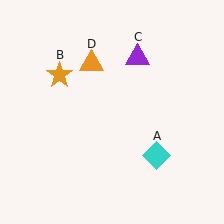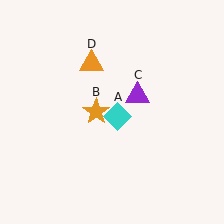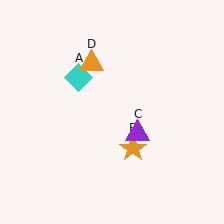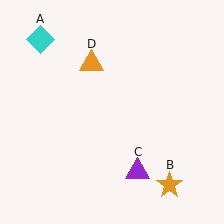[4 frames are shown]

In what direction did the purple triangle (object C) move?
The purple triangle (object C) moved down.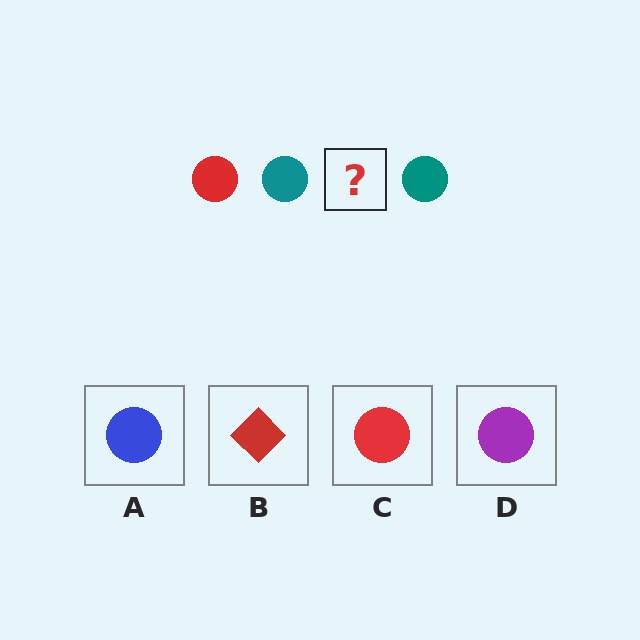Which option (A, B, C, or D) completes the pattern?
C.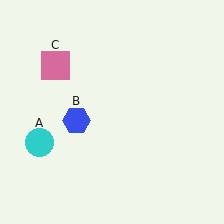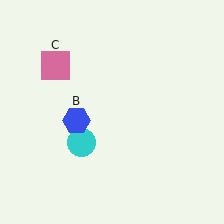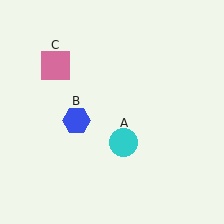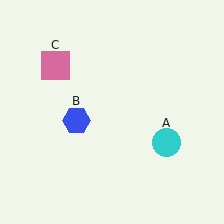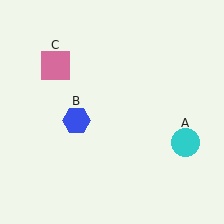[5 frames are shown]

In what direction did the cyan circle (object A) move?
The cyan circle (object A) moved right.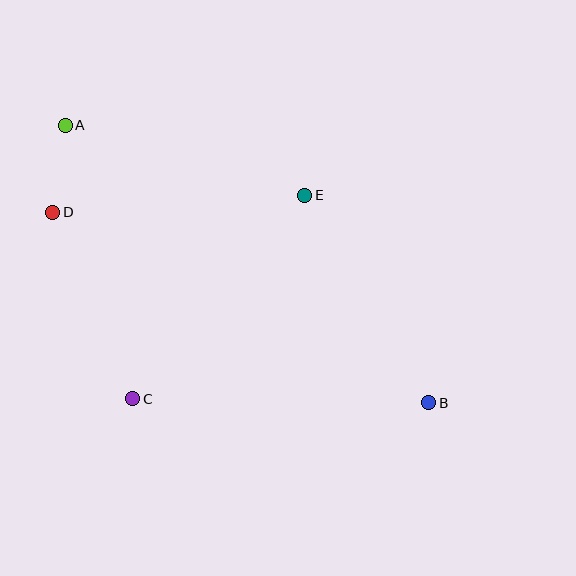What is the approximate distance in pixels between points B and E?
The distance between B and E is approximately 242 pixels.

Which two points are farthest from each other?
Points A and B are farthest from each other.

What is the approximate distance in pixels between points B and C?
The distance between B and C is approximately 296 pixels.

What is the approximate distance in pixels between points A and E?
The distance between A and E is approximately 250 pixels.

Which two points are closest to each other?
Points A and D are closest to each other.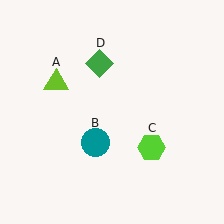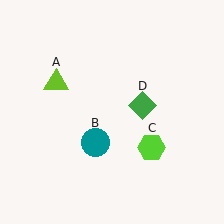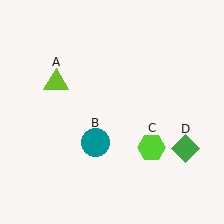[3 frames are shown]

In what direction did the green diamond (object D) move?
The green diamond (object D) moved down and to the right.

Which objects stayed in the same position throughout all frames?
Lime triangle (object A) and teal circle (object B) and lime hexagon (object C) remained stationary.